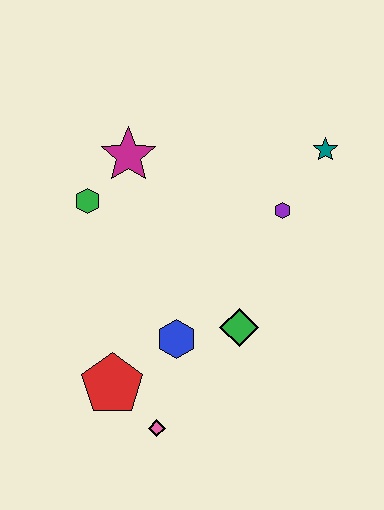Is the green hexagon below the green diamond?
No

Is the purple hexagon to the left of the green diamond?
No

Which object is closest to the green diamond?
The blue hexagon is closest to the green diamond.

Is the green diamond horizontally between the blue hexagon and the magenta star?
No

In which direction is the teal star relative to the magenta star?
The teal star is to the right of the magenta star.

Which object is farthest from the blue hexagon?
The teal star is farthest from the blue hexagon.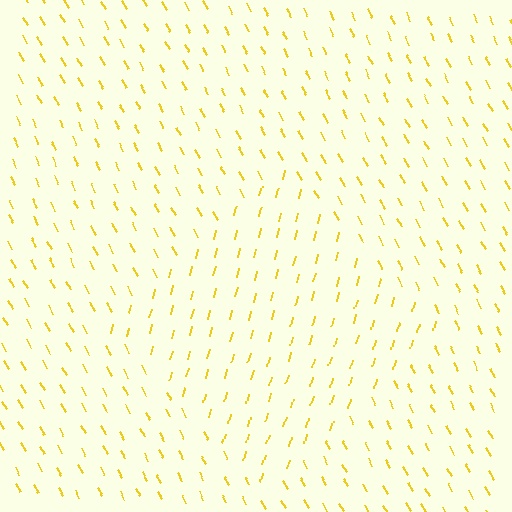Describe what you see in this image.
The image is filled with small yellow line segments. A diamond region in the image has lines oriented differently from the surrounding lines, creating a visible texture boundary.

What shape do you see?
I see a diamond.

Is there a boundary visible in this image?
Yes, there is a texture boundary formed by a change in line orientation.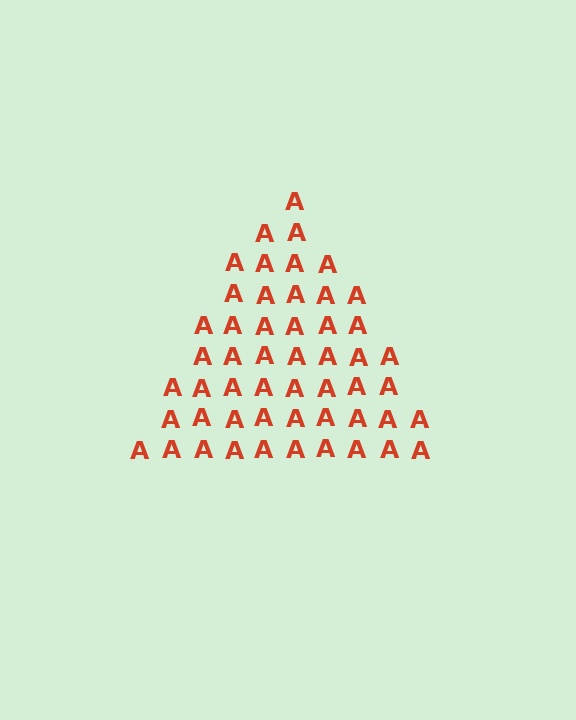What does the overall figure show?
The overall figure shows a triangle.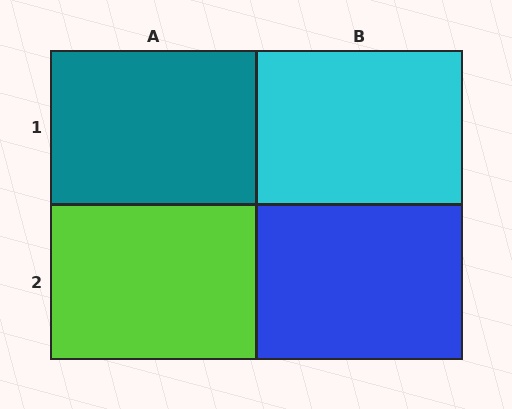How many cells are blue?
1 cell is blue.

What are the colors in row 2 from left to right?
Lime, blue.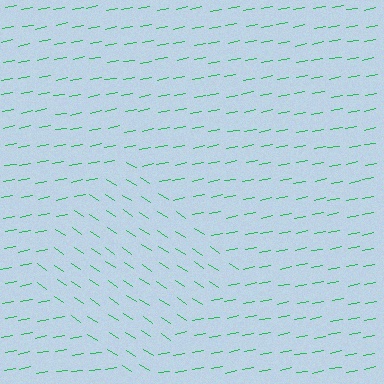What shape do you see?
I see a diamond.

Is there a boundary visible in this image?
Yes, there is a texture boundary formed by a change in line orientation.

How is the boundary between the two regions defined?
The boundary is defined purely by a change in line orientation (approximately 45 degrees difference). All lines are the same color and thickness.